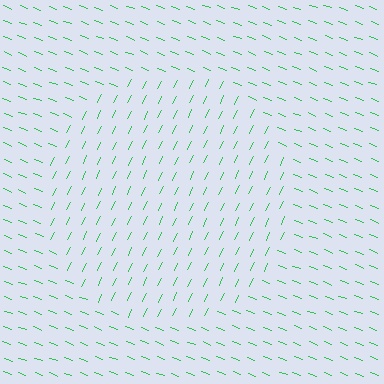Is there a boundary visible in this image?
Yes, there is a texture boundary formed by a change in line orientation.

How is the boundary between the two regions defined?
The boundary is defined purely by a change in line orientation (approximately 85 degrees difference). All lines are the same color and thickness.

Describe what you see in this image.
The image is filled with small green line segments. A circle region in the image has lines oriented differently from the surrounding lines, creating a visible texture boundary.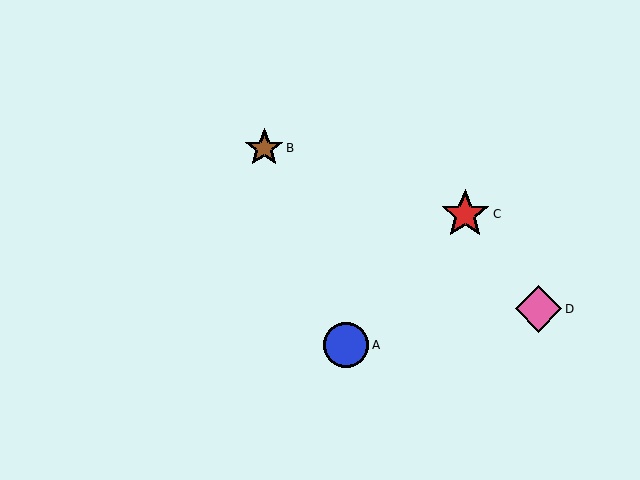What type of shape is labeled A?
Shape A is a blue circle.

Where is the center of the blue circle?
The center of the blue circle is at (346, 345).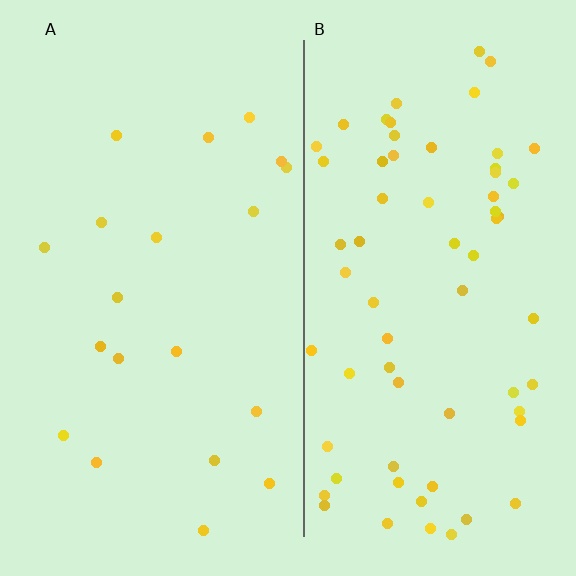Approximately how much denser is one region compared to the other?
Approximately 3.3× — region B over region A.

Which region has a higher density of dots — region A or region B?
B (the right).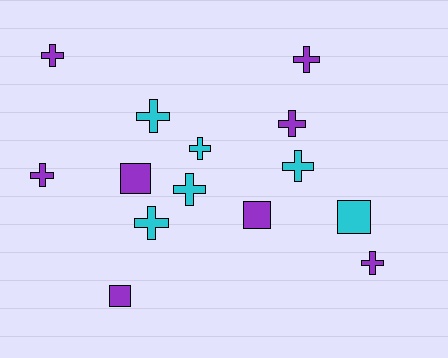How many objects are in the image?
There are 14 objects.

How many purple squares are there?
There are 3 purple squares.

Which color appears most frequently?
Purple, with 8 objects.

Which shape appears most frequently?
Cross, with 10 objects.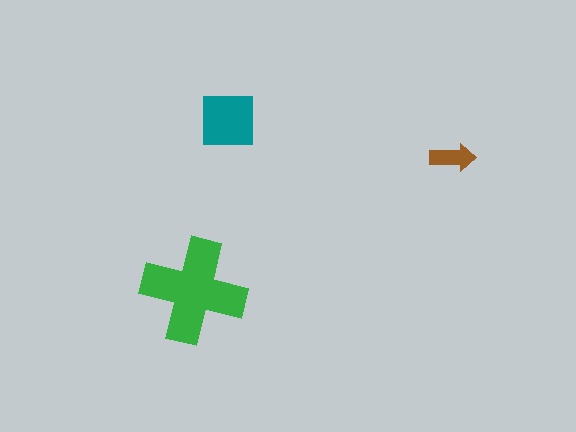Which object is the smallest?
The brown arrow.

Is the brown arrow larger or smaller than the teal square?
Smaller.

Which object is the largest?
The green cross.